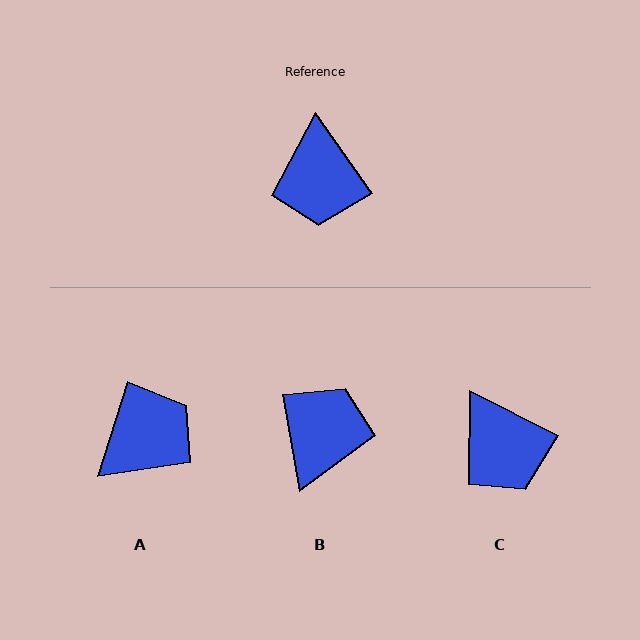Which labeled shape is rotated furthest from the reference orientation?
B, about 155 degrees away.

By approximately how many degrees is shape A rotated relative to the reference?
Approximately 127 degrees counter-clockwise.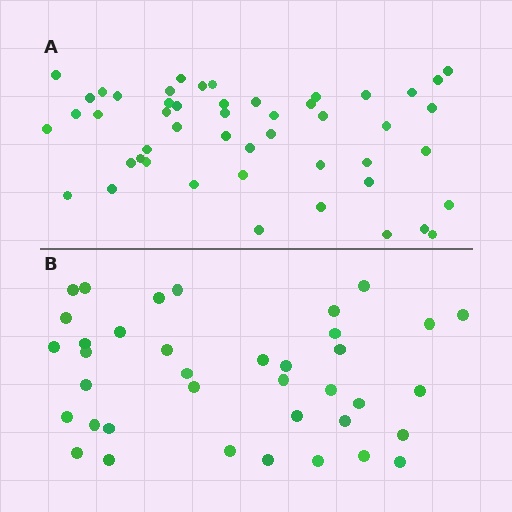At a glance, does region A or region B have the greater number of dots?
Region A (the top region) has more dots.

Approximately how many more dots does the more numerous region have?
Region A has roughly 12 or so more dots than region B.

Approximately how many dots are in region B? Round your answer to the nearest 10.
About 40 dots. (The exact count is 38, which rounds to 40.)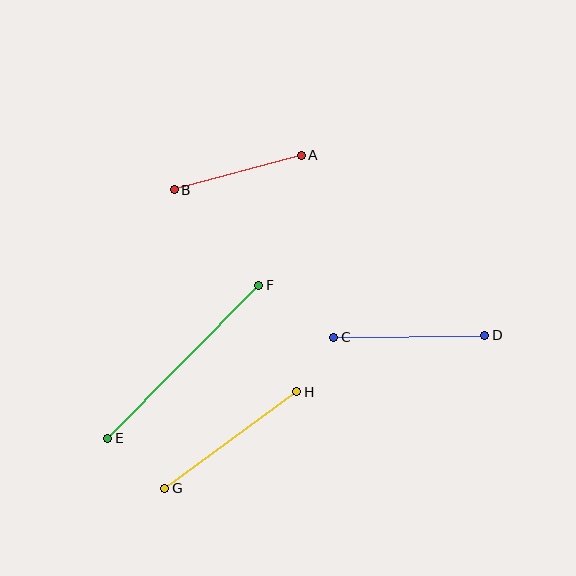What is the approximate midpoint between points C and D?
The midpoint is at approximately (409, 336) pixels.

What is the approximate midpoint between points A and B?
The midpoint is at approximately (238, 172) pixels.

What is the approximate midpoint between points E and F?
The midpoint is at approximately (183, 362) pixels.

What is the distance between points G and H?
The distance is approximately 163 pixels.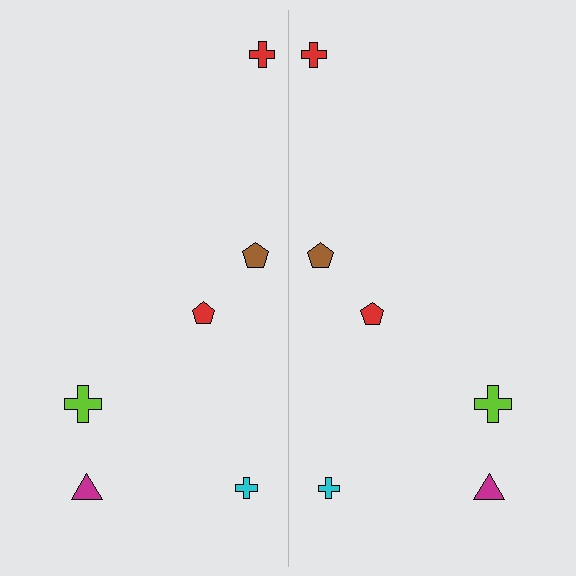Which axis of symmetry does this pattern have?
The pattern has a vertical axis of symmetry running through the center of the image.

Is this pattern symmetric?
Yes, this pattern has bilateral (reflection) symmetry.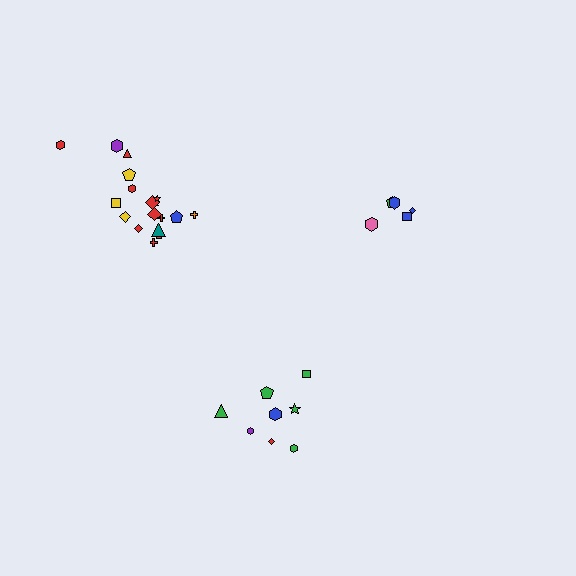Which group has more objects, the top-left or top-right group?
The top-left group.